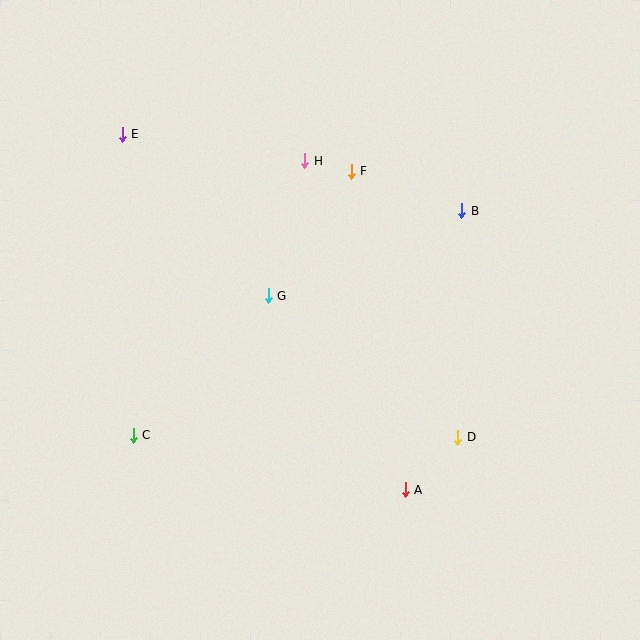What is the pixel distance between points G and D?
The distance between G and D is 236 pixels.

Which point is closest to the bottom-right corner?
Point D is closest to the bottom-right corner.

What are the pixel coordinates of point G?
Point G is at (268, 296).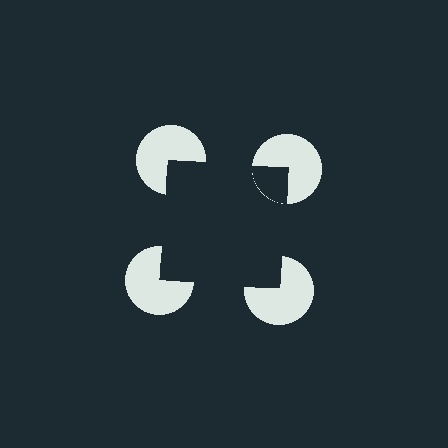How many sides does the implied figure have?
4 sides.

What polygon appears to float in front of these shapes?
An illusory square — its edges are inferred from the aligned wedge cuts in the pac-man discs, not physically drawn.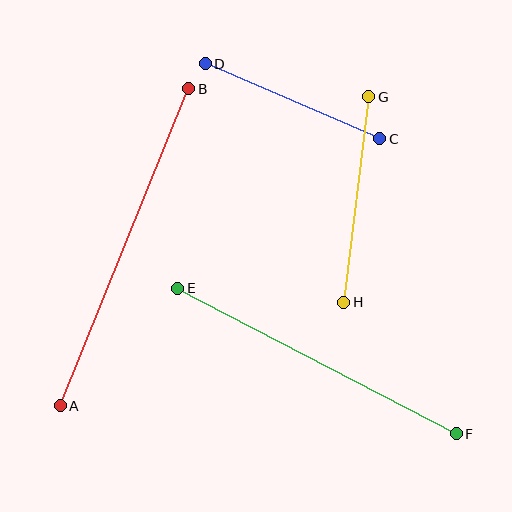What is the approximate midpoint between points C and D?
The midpoint is at approximately (293, 101) pixels.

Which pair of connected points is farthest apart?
Points A and B are farthest apart.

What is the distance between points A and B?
The distance is approximately 342 pixels.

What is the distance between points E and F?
The distance is approximately 314 pixels.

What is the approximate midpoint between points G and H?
The midpoint is at approximately (356, 200) pixels.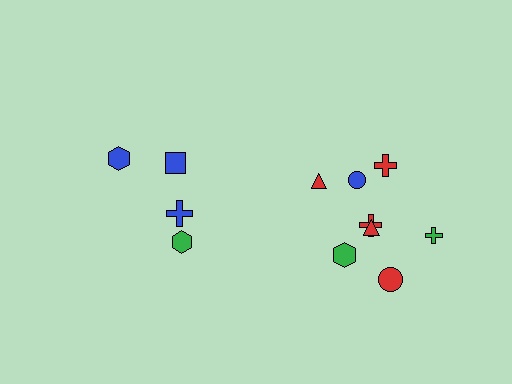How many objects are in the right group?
There are 8 objects.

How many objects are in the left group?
There are 4 objects.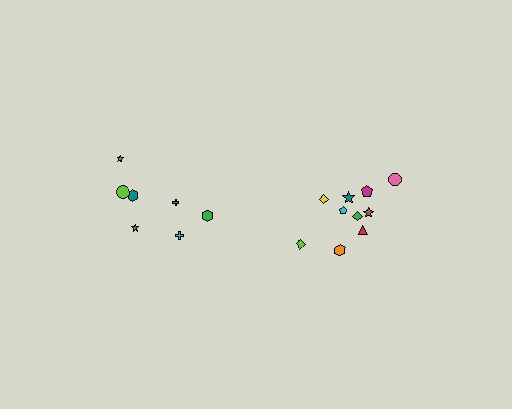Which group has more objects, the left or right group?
The right group.